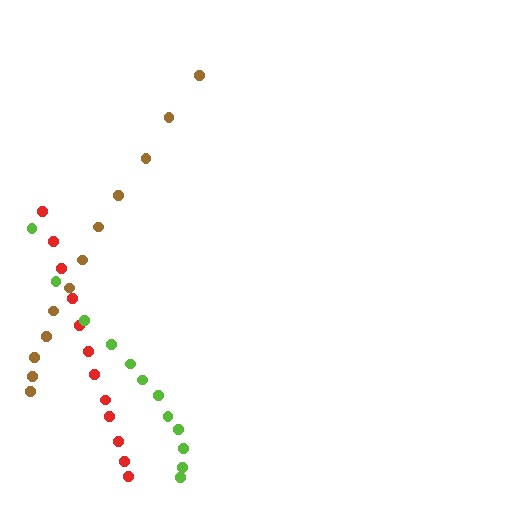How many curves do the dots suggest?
There are 3 distinct paths.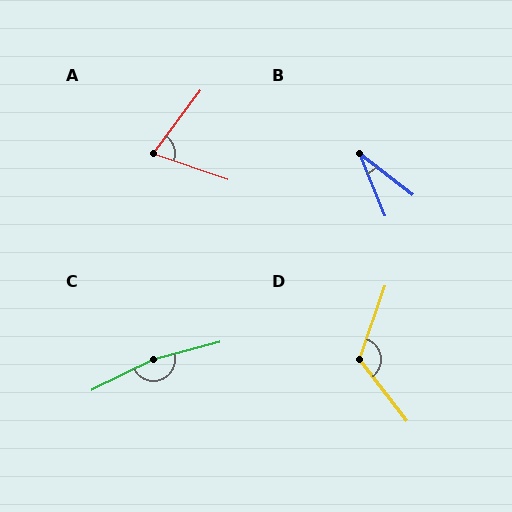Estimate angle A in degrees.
Approximately 72 degrees.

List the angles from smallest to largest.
B (30°), A (72°), D (123°), C (168°).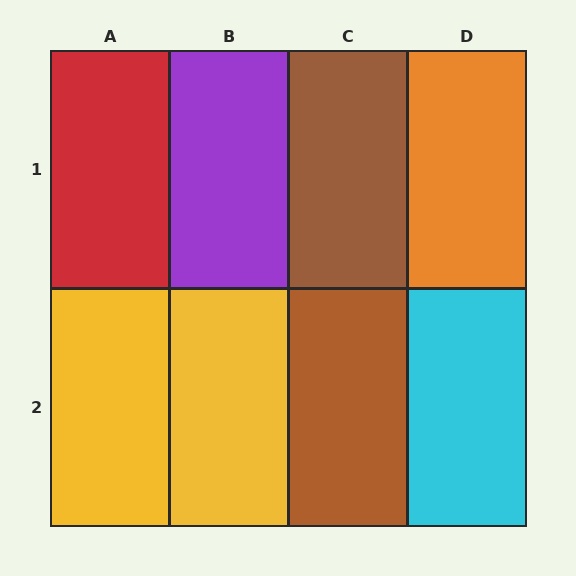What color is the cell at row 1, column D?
Orange.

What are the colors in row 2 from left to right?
Yellow, yellow, brown, cyan.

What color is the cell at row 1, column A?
Red.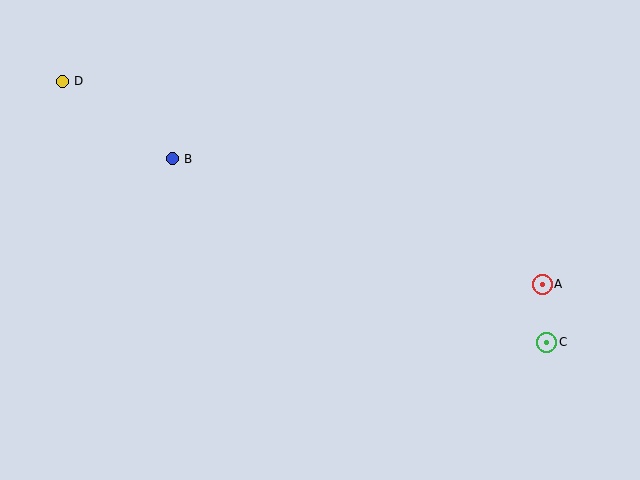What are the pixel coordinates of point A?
Point A is at (542, 284).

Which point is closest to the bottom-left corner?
Point B is closest to the bottom-left corner.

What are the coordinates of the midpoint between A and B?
The midpoint between A and B is at (357, 222).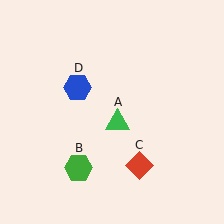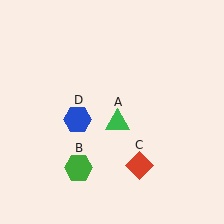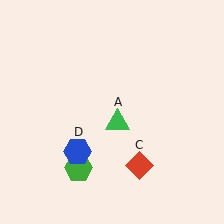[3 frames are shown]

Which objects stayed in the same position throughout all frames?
Green triangle (object A) and green hexagon (object B) and red diamond (object C) remained stationary.